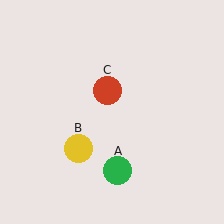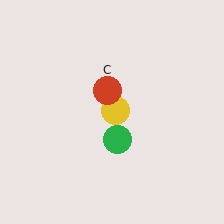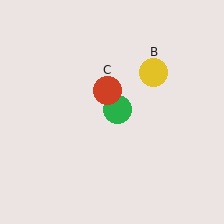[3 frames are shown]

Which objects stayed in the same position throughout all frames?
Red circle (object C) remained stationary.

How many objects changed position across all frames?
2 objects changed position: green circle (object A), yellow circle (object B).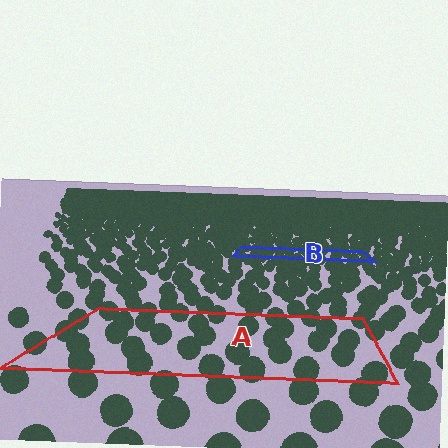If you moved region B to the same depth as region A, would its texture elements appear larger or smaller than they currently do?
They would appear larger. At a closer depth, the same texture elements are projected at a bigger on-screen size.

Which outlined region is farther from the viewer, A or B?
Region B is farther from the viewer — the texture elements inside it appear smaller and more densely packed.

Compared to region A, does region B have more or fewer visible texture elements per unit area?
Region B has more texture elements per unit area — they are packed more densely because it is farther away.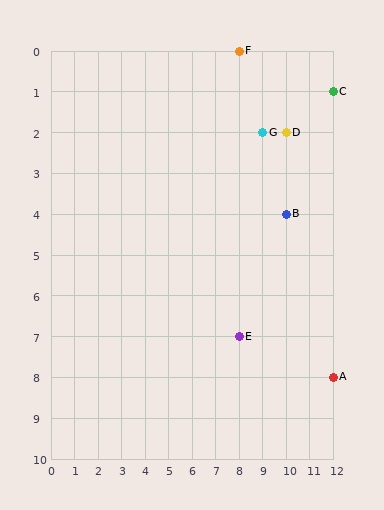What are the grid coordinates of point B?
Point B is at grid coordinates (10, 4).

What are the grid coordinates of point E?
Point E is at grid coordinates (8, 7).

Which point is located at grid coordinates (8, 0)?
Point F is at (8, 0).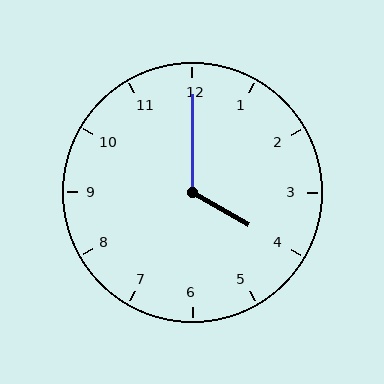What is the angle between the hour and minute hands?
Approximately 120 degrees.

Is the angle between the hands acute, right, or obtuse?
It is obtuse.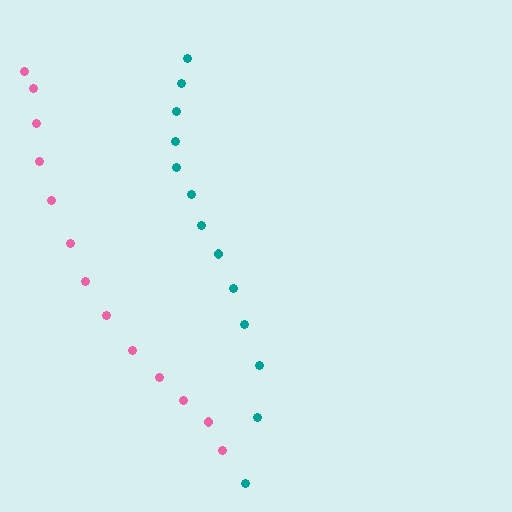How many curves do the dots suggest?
There are 2 distinct paths.